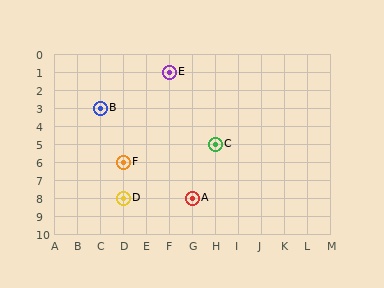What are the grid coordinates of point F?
Point F is at grid coordinates (D, 6).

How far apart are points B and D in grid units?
Points B and D are 1 column and 5 rows apart (about 5.1 grid units diagonally).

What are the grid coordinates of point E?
Point E is at grid coordinates (F, 1).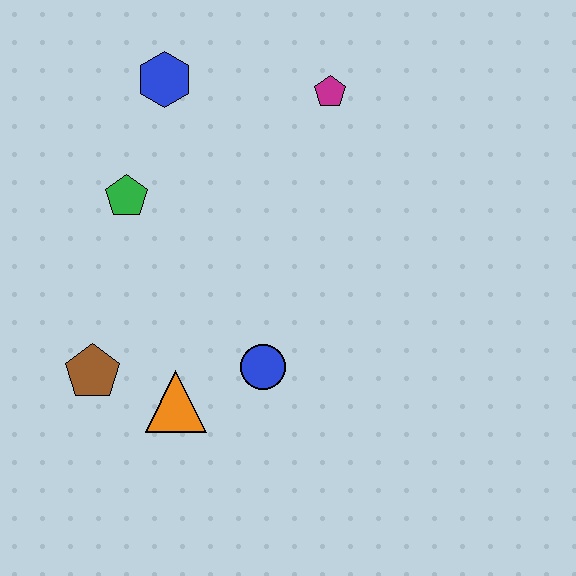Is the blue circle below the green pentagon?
Yes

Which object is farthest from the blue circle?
The blue hexagon is farthest from the blue circle.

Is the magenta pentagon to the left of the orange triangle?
No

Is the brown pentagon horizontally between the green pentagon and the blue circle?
No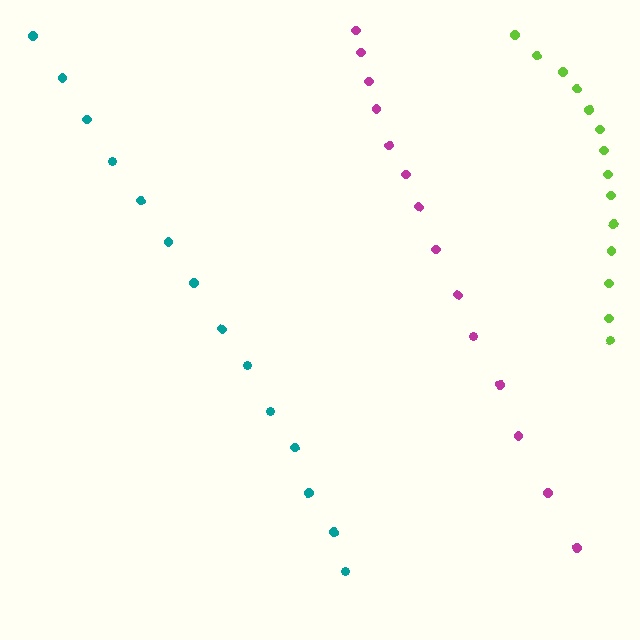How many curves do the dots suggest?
There are 3 distinct paths.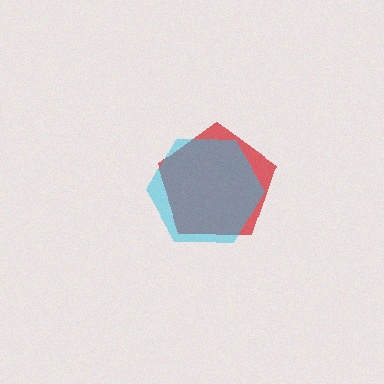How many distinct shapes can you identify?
There are 2 distinct shapes: a red pentagon, a cyan hexagon.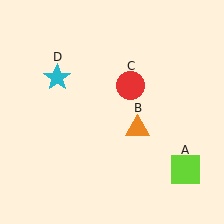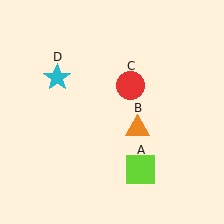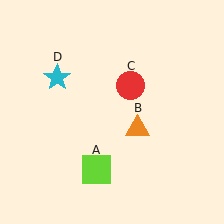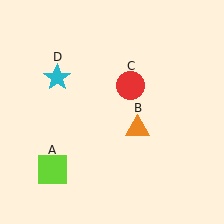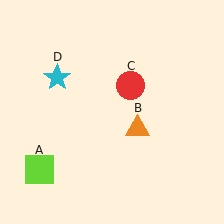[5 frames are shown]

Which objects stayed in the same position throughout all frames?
Orange triangle (object B) and red circle (object C) and cyan star (object D) remained stationary.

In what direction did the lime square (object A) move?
The lime square (object A) moved left.